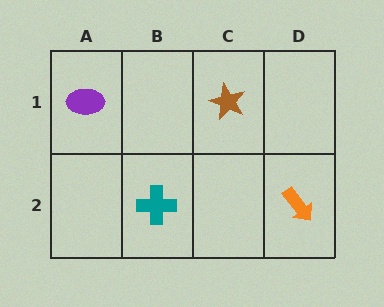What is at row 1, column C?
A brown star.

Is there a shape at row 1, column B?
No, that cell is empty.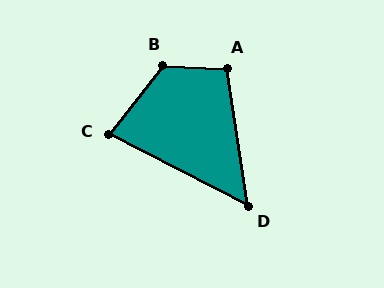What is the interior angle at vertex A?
Approximately 101 degrees (obtuse).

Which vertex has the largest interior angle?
B, at approximately 126 degrees.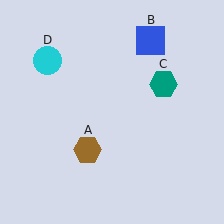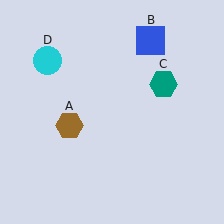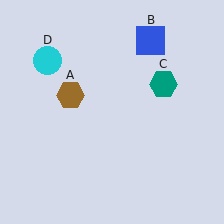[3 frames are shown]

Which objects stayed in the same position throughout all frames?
Blue square (object B) and teal hexagon (object C) and cyan circle (object D) remained stationary.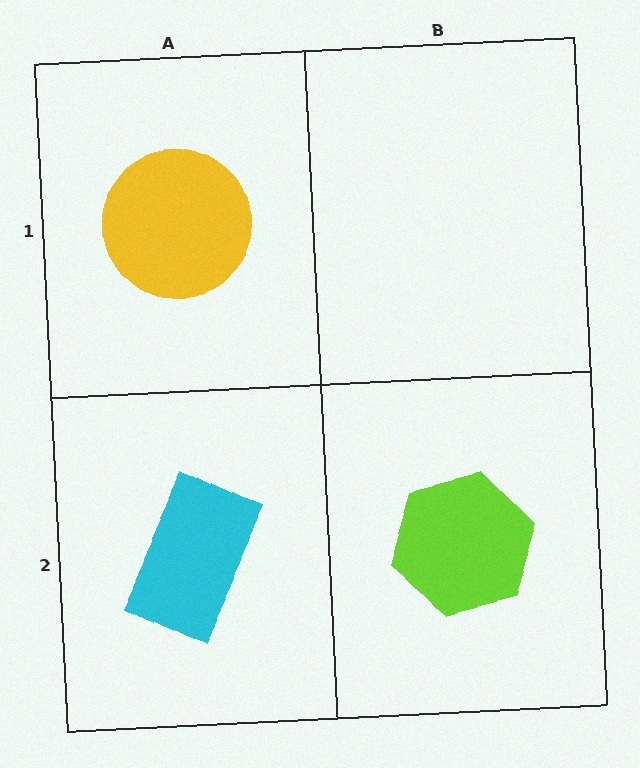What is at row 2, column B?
A lime hexagon.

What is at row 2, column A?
A cyan rectangle.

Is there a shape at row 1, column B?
No, that cell is empty.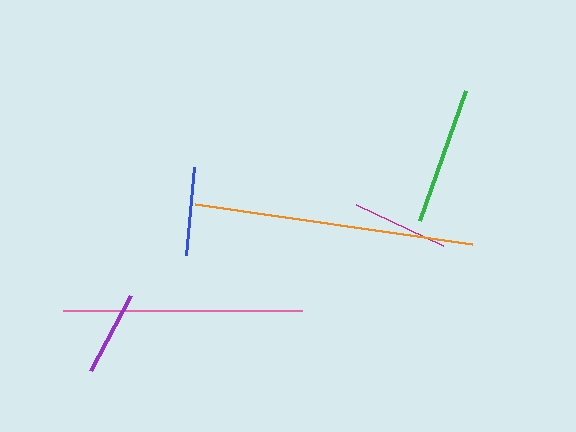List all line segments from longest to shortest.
From longest to shortest: orange, pink, green, magenta, blue, purple.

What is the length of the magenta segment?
The magenta segment is approximately 96 pixels long.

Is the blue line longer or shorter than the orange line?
The orange line is longer than the blue line.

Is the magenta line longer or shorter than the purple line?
The magenta line is longer than the purple line.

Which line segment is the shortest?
The purple line is the shortest at approximately 86 pixels.